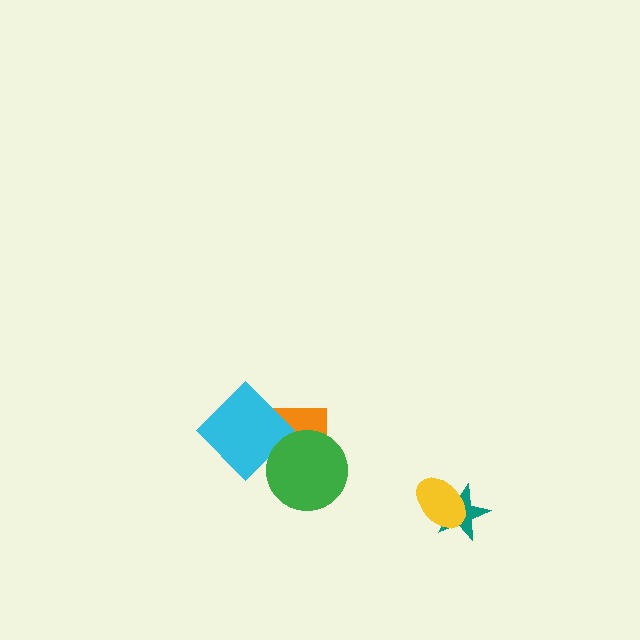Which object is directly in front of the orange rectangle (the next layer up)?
The cyan diamond is directly in front of the orange rectangle.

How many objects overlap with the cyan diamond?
2 objects overlap with the cyan diamond.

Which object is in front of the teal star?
The yellow ellipse is in front of the teal star.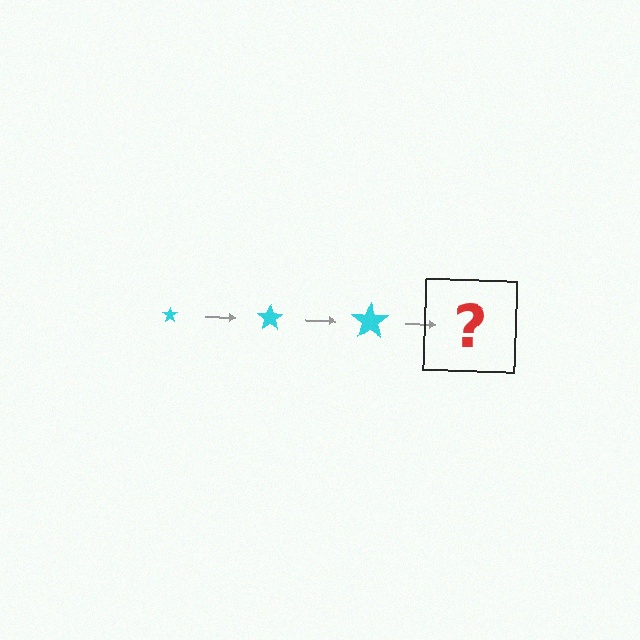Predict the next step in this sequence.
The next step is a cyan star, larger than the previous one.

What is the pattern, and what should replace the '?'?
The pattern is that the star gets progressively larger each step. The '?' should be a cyan star, larger than the previous one.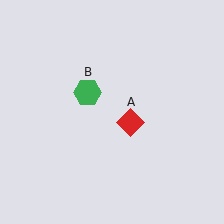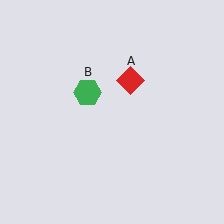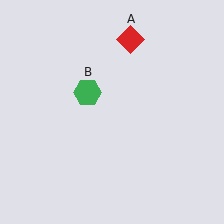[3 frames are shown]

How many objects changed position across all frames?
1 object changed position: red diamond (object A).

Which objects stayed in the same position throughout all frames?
Green hexagon (object B) remained stationary.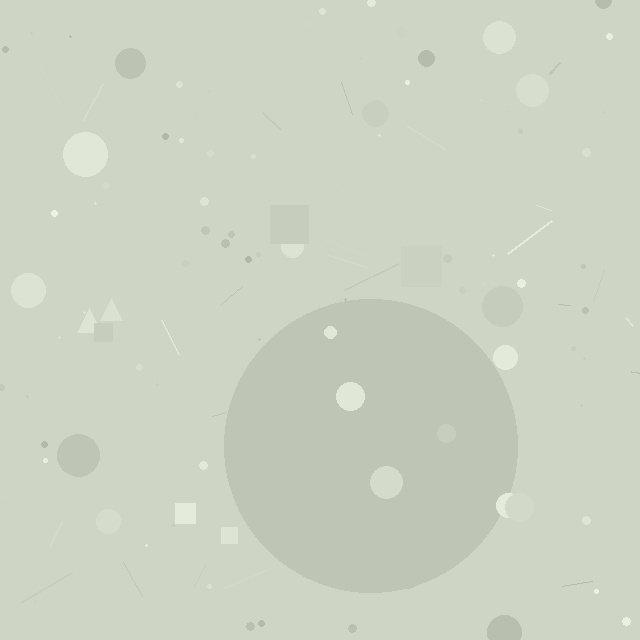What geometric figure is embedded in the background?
A circle is embedded in the background.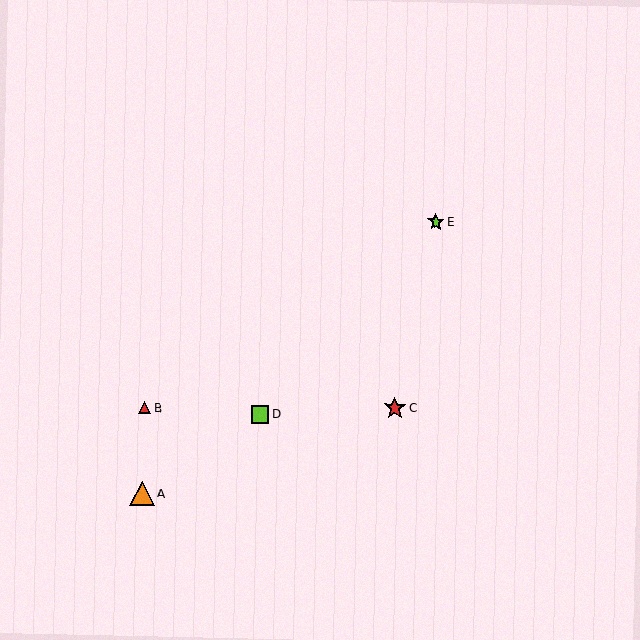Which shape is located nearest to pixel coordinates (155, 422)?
The red triangle (labeled B) at (145, 408) is nearest to that location.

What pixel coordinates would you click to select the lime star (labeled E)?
Click at (436, 222) to select the lime star E.